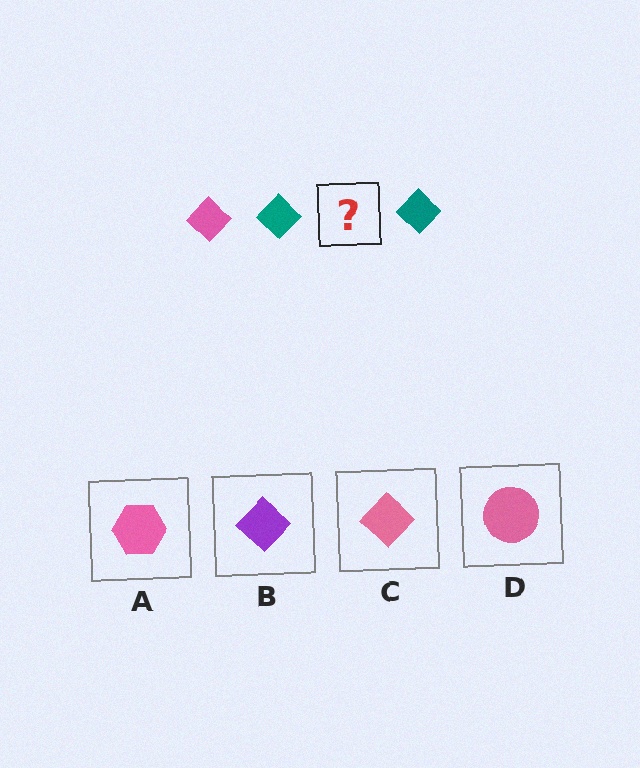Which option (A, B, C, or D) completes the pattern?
C.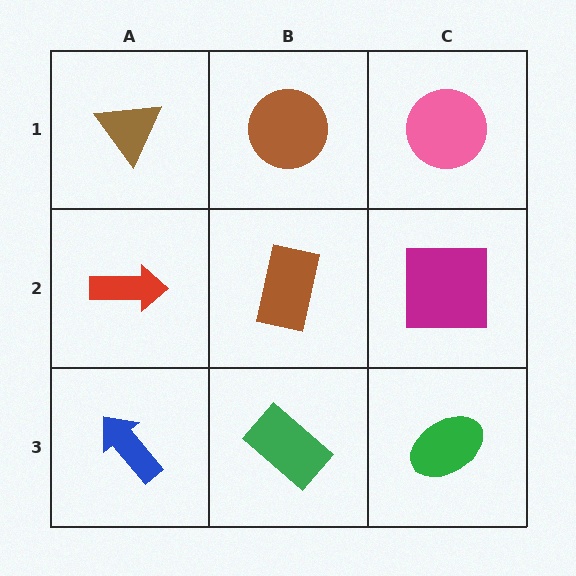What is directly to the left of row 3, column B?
A blue arrow.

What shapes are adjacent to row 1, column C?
A magenta square (row 2, column C), a brown circle (row 1, column B).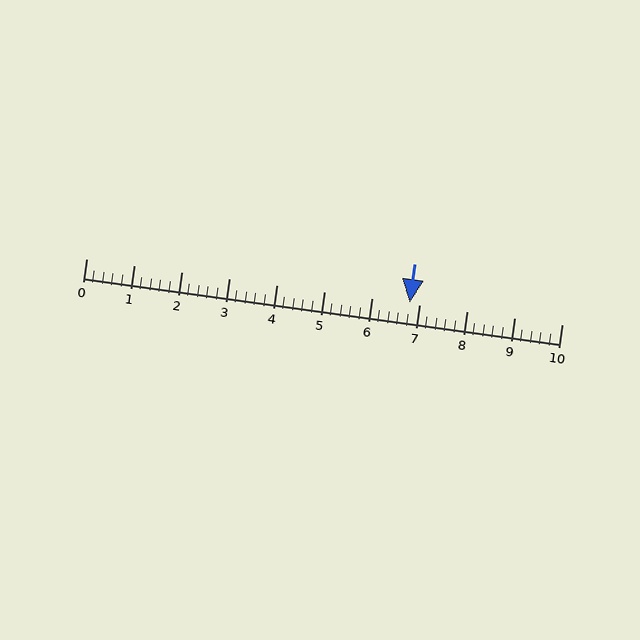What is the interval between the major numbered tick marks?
The major tick marks are spaced 1 units apart.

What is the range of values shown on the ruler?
The ruler shows values from 0 to 10.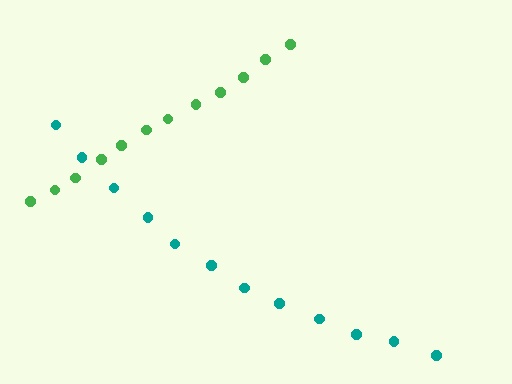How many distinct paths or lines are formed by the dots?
There are 2 distinct paths.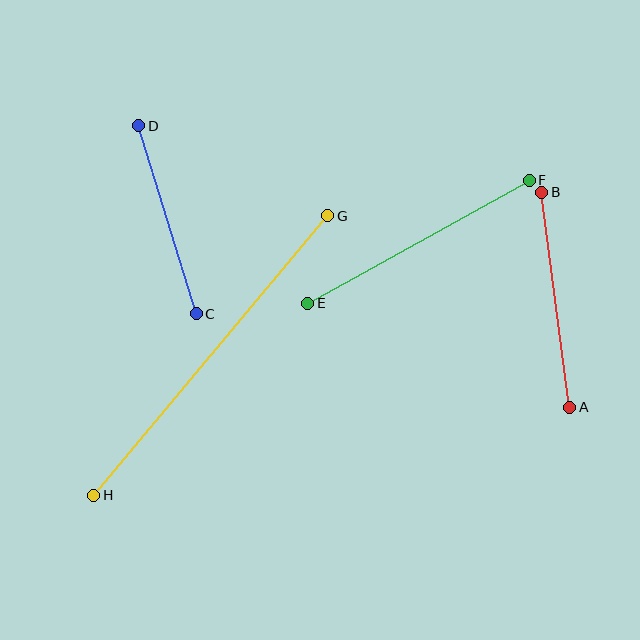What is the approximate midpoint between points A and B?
The midpoint is at approximately (556, 300) pixels.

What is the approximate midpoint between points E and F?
The midpoint is at approximately (418, 242) pixels.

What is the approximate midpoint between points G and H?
The midpoint is at approximately (211, 355) pixels.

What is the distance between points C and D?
The distance is approximately 197 pixels.